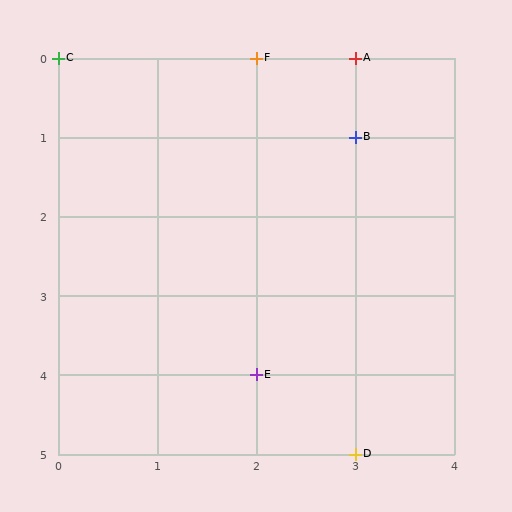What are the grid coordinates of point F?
Point F is at grid coordinates (2, 0).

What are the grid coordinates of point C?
Point C is at grid coordinates (0, 0).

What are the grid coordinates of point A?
Point A is at grid coordinates (3, 0).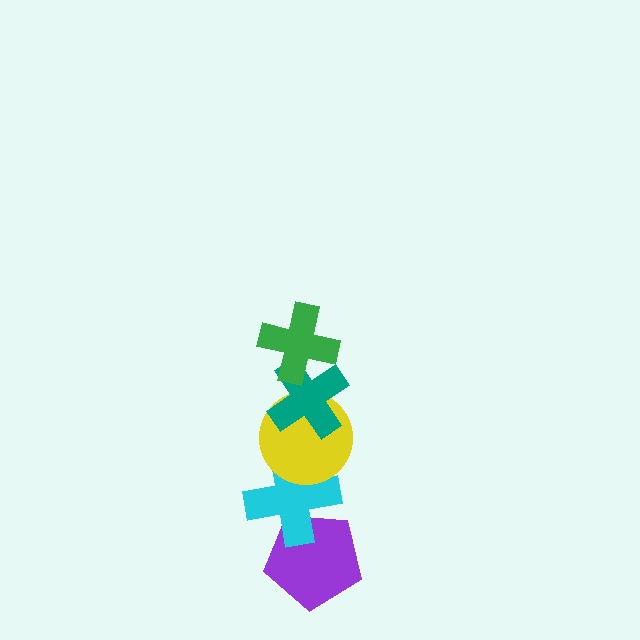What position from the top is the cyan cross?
The cyan cross is 4th from the top.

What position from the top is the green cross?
The green cross is 1st from the top.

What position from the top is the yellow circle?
The yellow circle is 3rd from the top.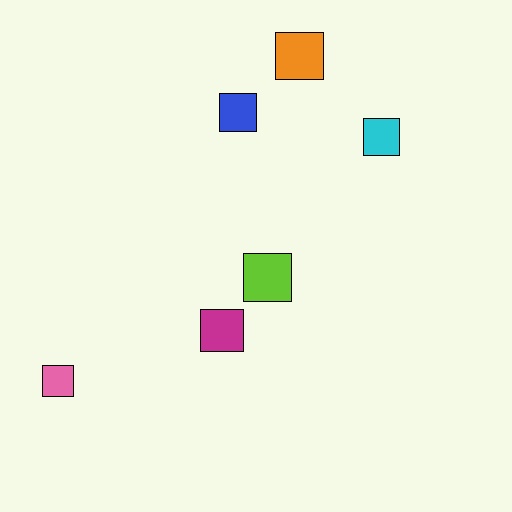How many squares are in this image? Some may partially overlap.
There are 6 squares.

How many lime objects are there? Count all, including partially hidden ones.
There is 1 lime object.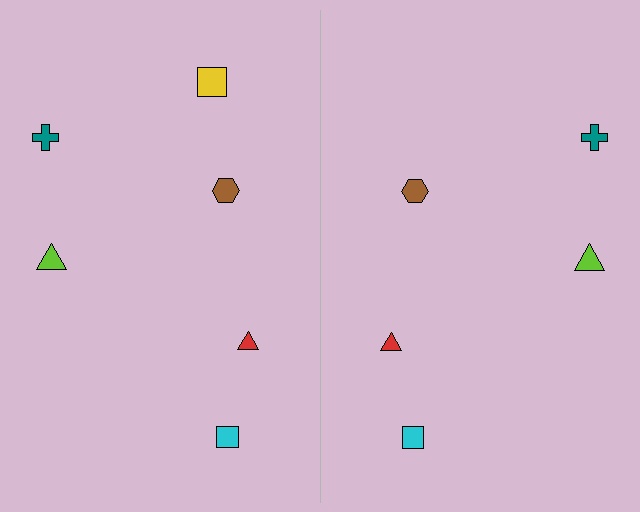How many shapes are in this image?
There are 11 shapes in this image.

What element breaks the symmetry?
A yellow square is missing from the right side.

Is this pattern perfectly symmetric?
No, the pattern is not perfectly symmetric. A yellow square is missing from the right side.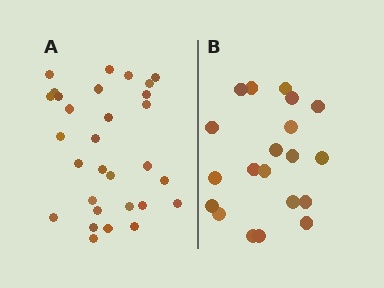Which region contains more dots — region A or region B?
Region A (the left region) has more dots.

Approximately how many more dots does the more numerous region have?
Region A has roughly 10 or so more dots than region B.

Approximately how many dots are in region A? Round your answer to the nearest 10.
About 30 dots.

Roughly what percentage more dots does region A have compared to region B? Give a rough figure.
About 50% more.